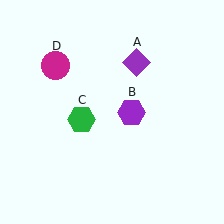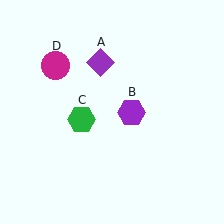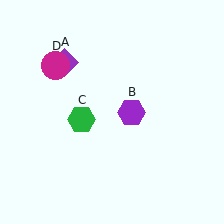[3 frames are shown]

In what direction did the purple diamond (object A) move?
The purple diamond (object A) moved left.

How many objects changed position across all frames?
1 object changed position: purple diamond (object A).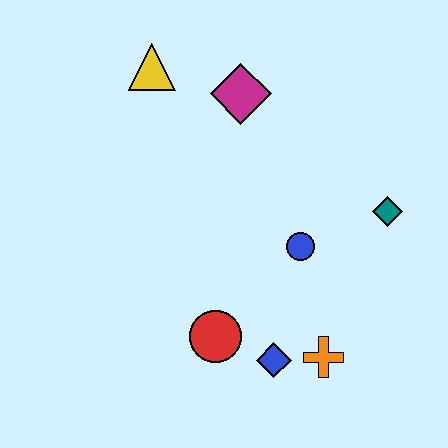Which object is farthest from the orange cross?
The yellow triangle is farthest from the orange cross.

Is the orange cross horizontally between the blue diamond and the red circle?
No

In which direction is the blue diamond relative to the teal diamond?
The blue diamond is below the teal diamond.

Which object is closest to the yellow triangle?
The magenta diamond is closest to the yellow triangle.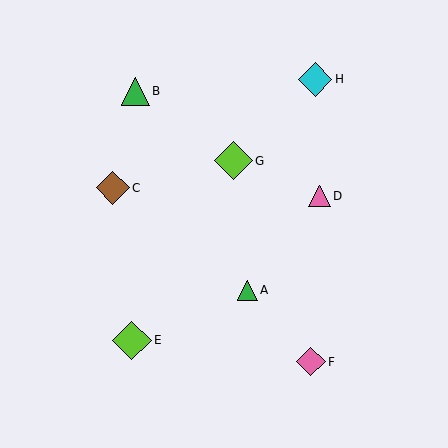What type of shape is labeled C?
Shape C is a brown diamond.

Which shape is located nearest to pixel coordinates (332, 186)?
The pink triangle (labeled D) at (319, 196) is nearest to that location.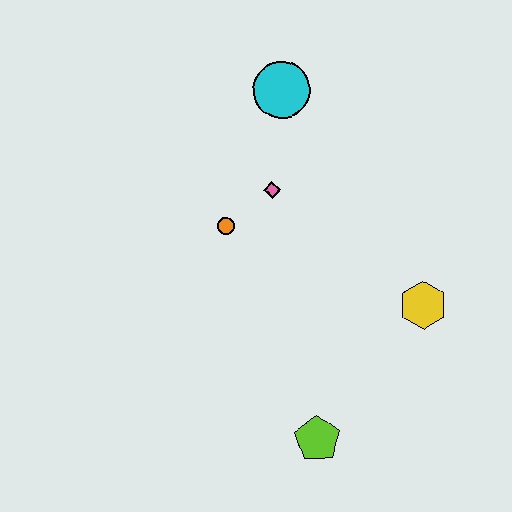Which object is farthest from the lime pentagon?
The cyan circle is farthest from the lime pentagon.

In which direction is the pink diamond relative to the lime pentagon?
The pink diamond is above the lime pentagon.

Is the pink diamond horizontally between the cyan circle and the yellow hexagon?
No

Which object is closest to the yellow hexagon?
The lime pentagon is closest to the yellow hexagon.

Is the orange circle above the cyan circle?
No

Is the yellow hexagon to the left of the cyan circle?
No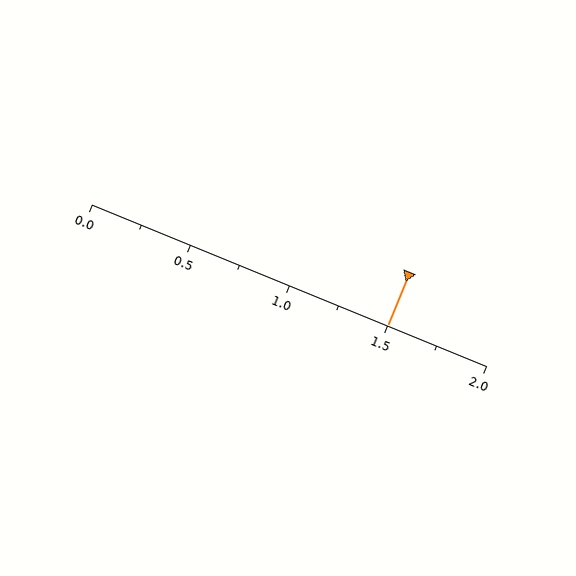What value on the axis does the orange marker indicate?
The marker indicates approximately 1.5.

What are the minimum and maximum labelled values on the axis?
The axis runs from 0.0 to 2.0.